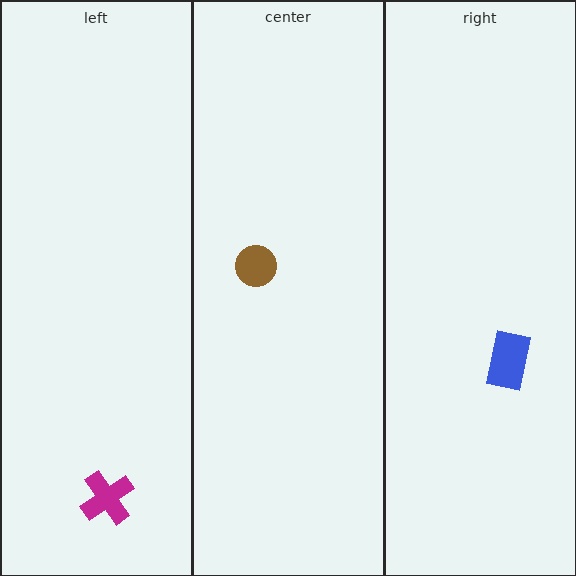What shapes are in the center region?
The brown circle.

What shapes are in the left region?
The magenta cross.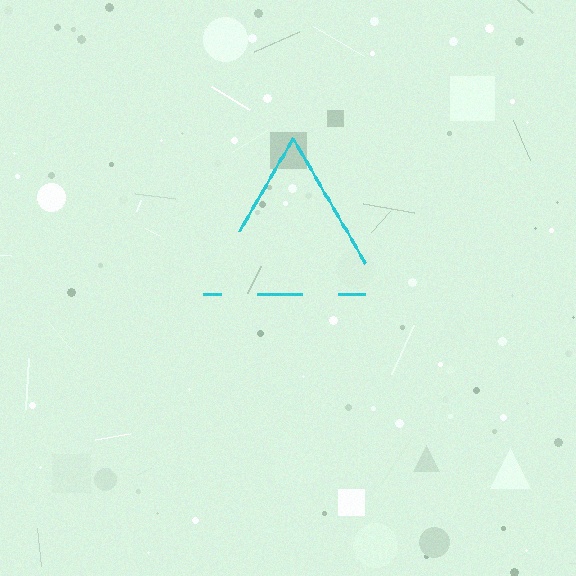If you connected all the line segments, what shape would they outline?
They would outline a triangle.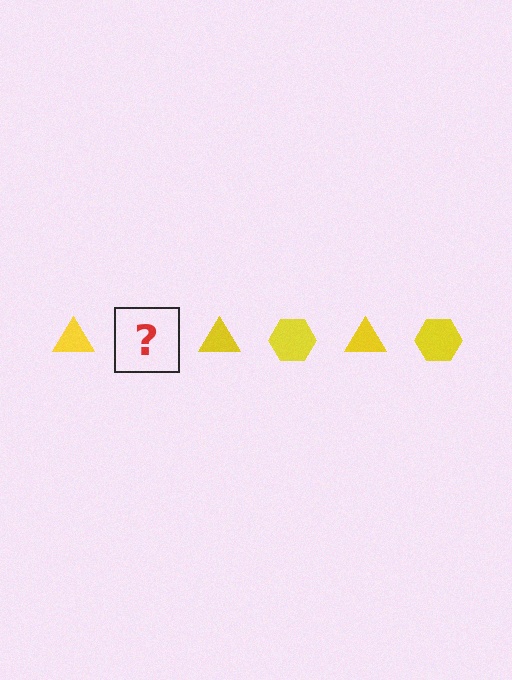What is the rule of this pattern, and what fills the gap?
The rule is that the pattern cycles through triangle, hexagon shapes in yellow. The gap should be filled with a yellow hexagon.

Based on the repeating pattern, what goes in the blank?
The blank should be a yellow hexagon.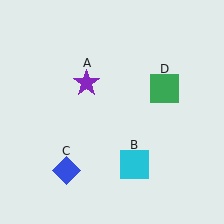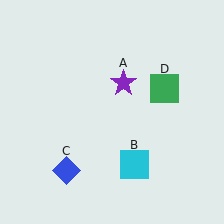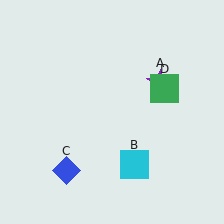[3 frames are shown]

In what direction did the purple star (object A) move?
The purple star (object A) moved right.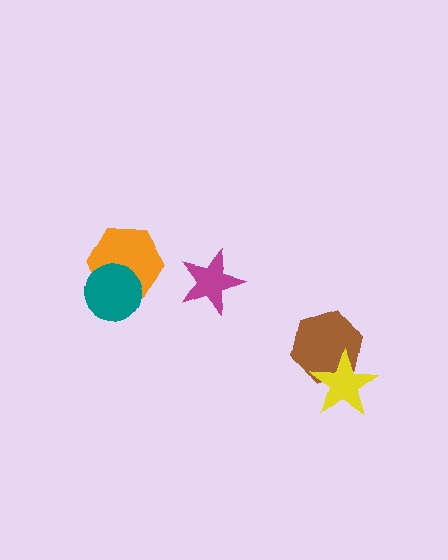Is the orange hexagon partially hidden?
Yes, it is partially covered by another shape.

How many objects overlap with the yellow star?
1 object overlaps with the yellow star.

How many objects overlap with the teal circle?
1 object overlaps with the teal circle.